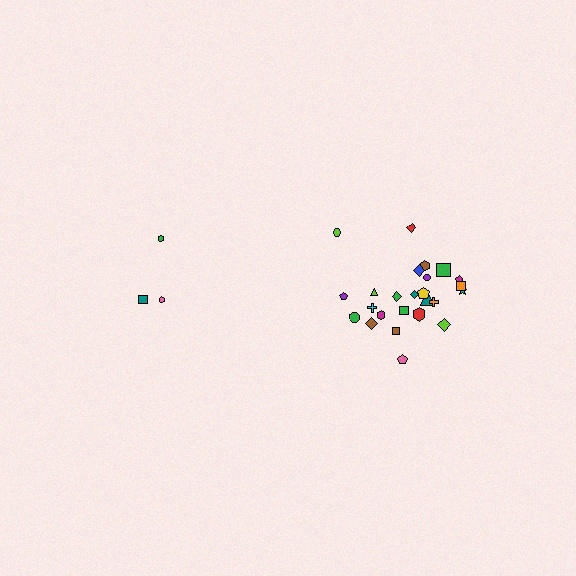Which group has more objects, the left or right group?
The right group.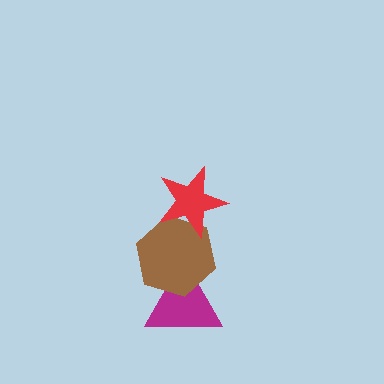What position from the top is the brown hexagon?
The brown hexagon is 2nd from the top.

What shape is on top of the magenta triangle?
The brown hexagon is on top of the magenta triangle.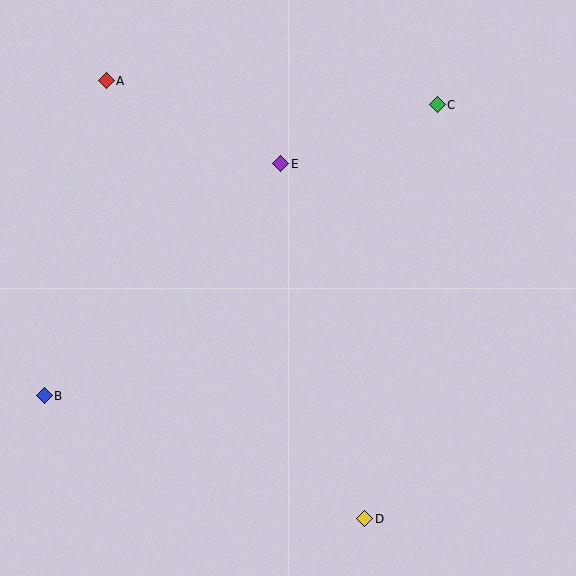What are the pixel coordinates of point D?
Point D is at (365, 519).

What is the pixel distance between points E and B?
The distance between E and B is 331 pixels.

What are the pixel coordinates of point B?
Point B is at (44, 396).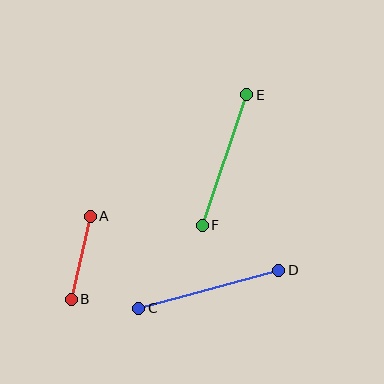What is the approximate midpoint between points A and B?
The midpoint is at approximately (81, 258) pixels.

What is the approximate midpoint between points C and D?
The midpoint is at approximately (209, 289) pixels.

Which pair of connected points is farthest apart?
Points C and D are farthest apart.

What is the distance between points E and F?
The distance is approximately 138 pixels.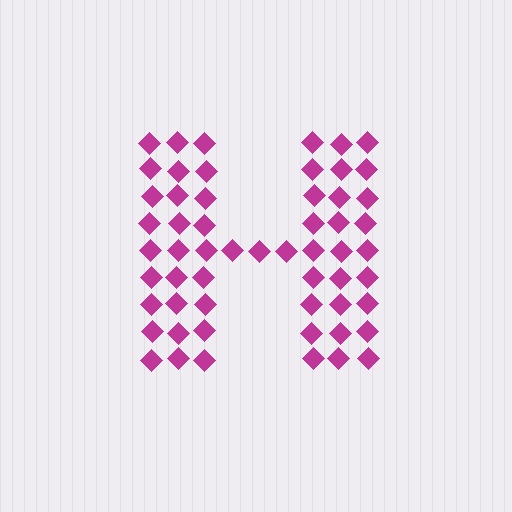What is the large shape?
The large shape is the letter H.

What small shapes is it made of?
It is made of small diamonds.